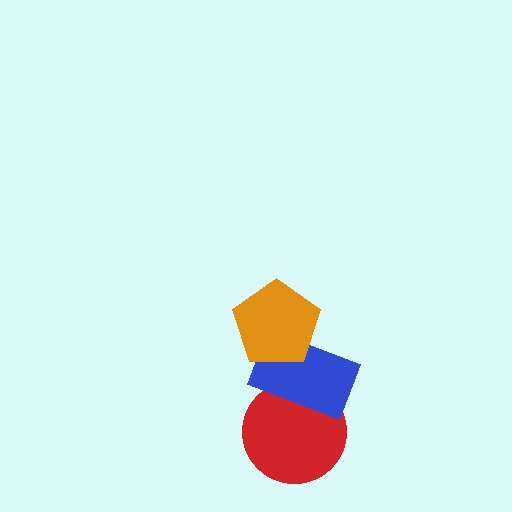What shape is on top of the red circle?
The blue rectangle is on top of the red circle.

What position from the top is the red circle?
The red circle is 3rd from the top.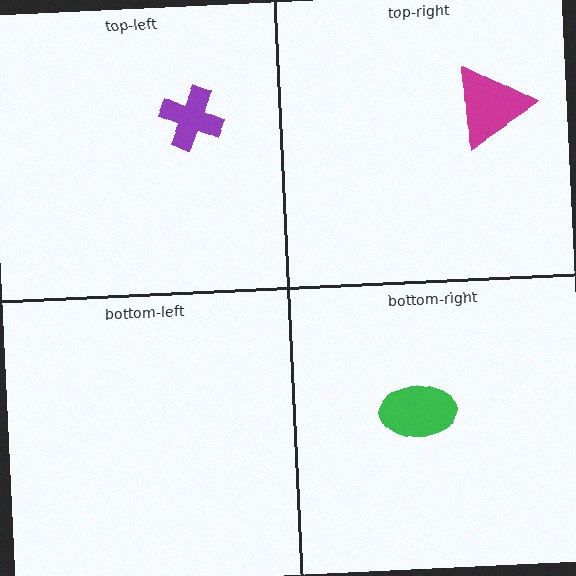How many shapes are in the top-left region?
1.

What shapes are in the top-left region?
The purple cross.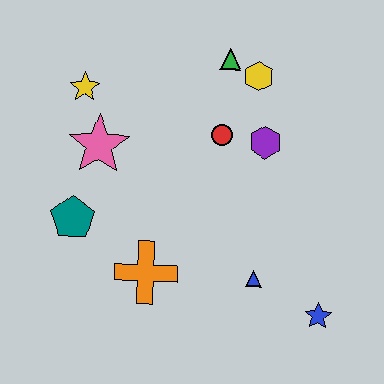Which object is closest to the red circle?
The purple hexagon is closest to the red circle.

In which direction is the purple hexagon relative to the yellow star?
The purple hexagon is to the right of the yellow star.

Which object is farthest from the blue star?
The yellow star is farthest from the blue star.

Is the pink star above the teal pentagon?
Yes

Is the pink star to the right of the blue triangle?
No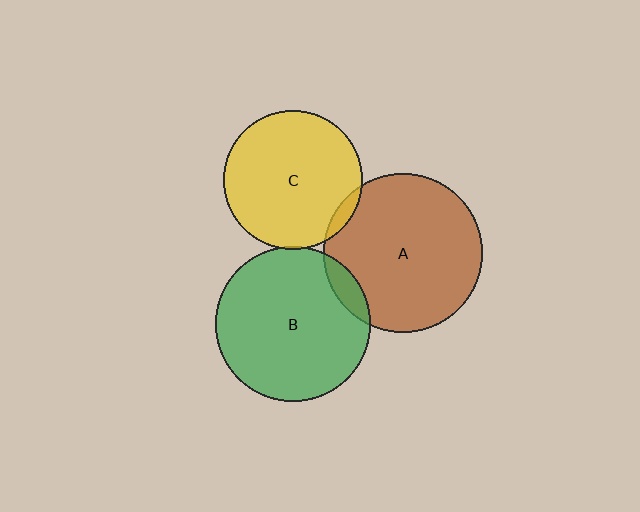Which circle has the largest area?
Circle A (brown).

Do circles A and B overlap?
Yes.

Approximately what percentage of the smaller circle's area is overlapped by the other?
Approximately 10%.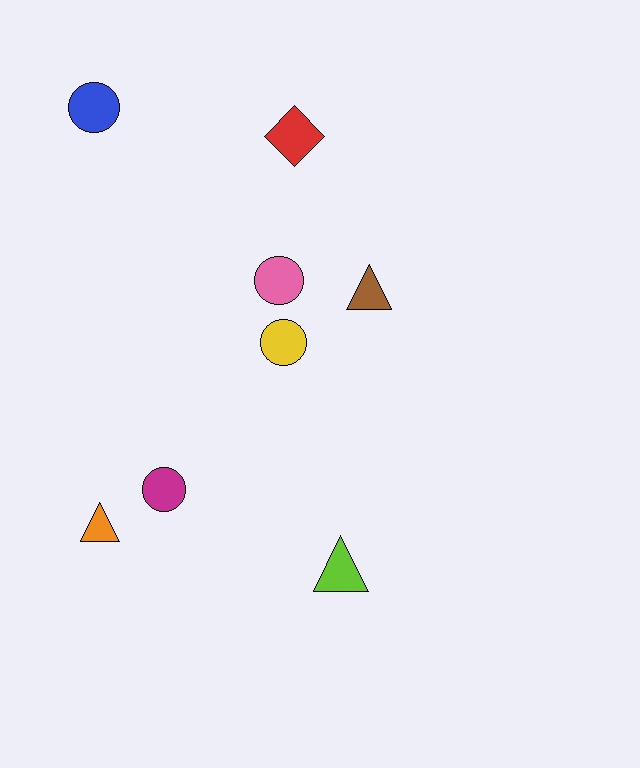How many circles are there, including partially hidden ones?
There are 4 circles.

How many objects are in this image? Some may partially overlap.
There are 8 objects.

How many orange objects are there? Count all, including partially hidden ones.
There is 1 orange object.